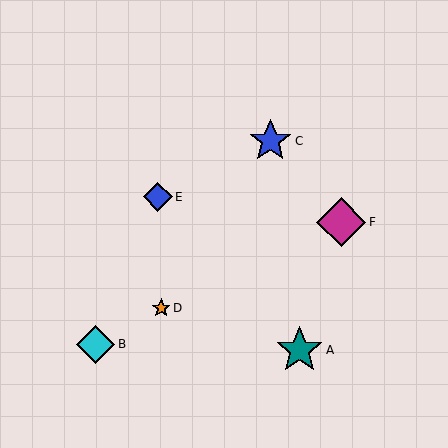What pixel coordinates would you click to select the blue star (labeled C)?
Click at (270, 141) to select the blue star C.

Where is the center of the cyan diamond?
The center of the cyan diamond is at (95, 344).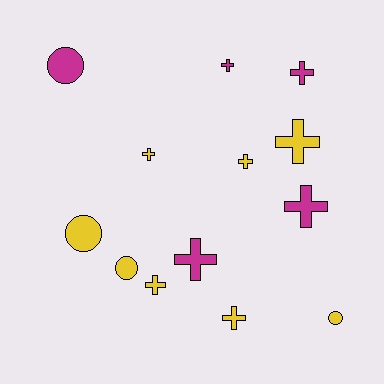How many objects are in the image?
There are 13 objects.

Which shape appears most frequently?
Cross, with 9 objects.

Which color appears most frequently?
Yellow, with 8 objects.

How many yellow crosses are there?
There are 5 yellow crosses.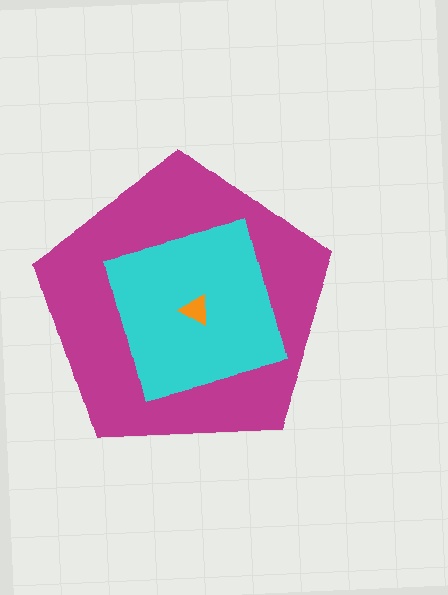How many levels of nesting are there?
3.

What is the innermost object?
The orange triangle.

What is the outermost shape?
The magenta pentagon.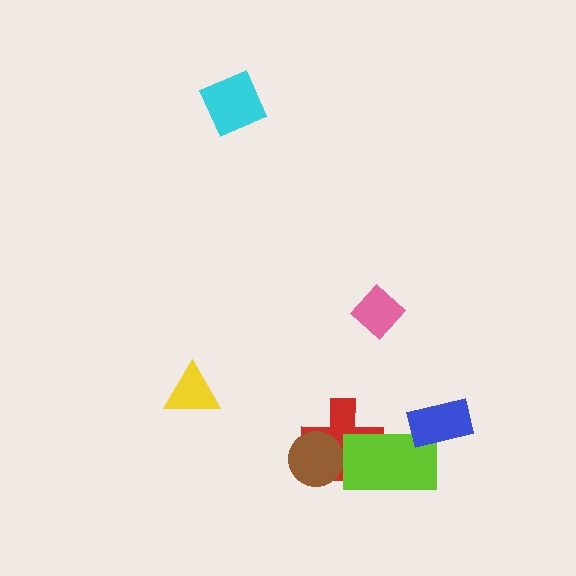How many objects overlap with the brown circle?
1 object overlaps with the brown circle.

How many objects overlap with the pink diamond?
0 objects overlap with the pink diamond.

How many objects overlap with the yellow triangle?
0 objects overlap with the yellow triangle.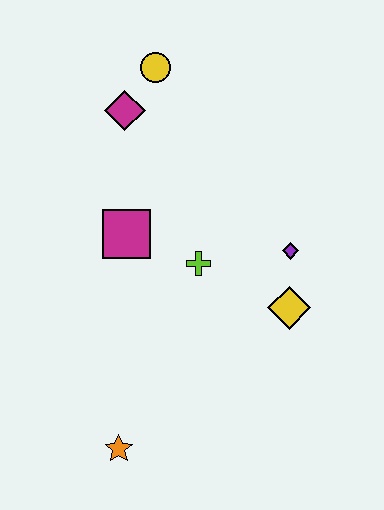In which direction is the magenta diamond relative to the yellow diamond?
The magenta diamond is above the yellow diamond.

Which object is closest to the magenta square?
The lime cross is closest to the magenta square.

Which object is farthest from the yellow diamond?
The yellow circle is farthest from the yellow diamond.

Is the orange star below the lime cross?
Yes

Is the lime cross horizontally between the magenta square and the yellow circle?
No